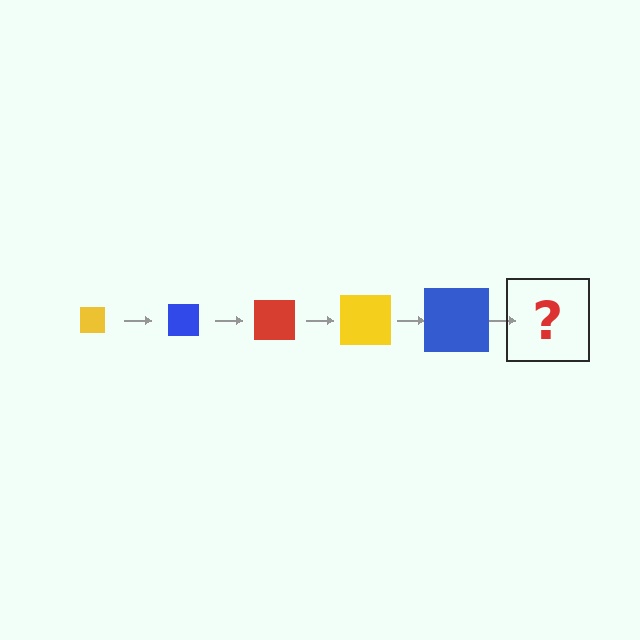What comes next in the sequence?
The next element should be a red square, larger than the previous one.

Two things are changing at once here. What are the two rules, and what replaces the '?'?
The two rules are that the square grows larger each step and the color cycles through yellow, blue, and red. The '?' should be a red square, larger than the previous one.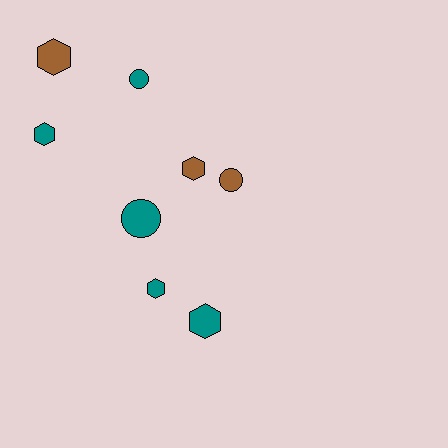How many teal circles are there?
There are 2 teal circles.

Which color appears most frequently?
Teal, with 5 objects.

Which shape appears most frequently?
Hexagon, with 5 objects.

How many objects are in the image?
There are 8 objects.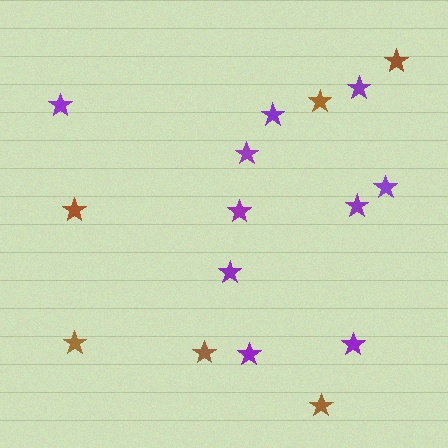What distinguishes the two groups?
There are 2 groups: one group of brown stars (6) and one group of purple stars (10).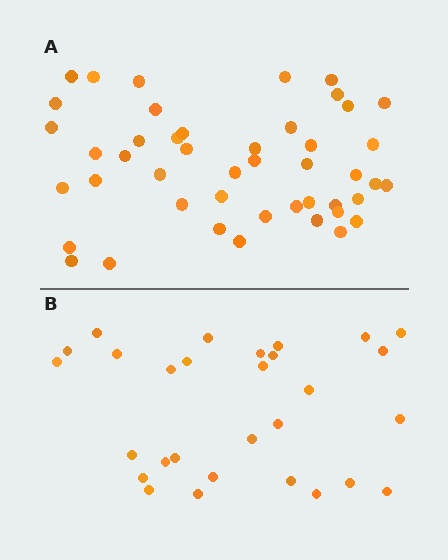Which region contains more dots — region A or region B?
Region A (the top region) has more dots.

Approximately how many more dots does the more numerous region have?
Region A has approximately 15 more dots than region B.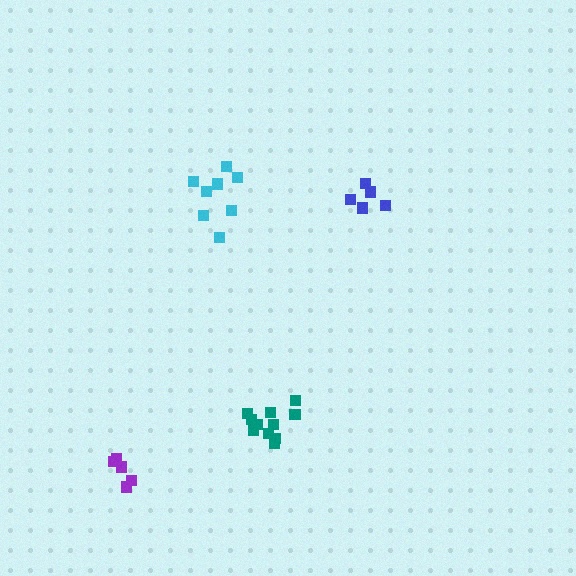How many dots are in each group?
Group 1: 8 dots, Group 2: 11 dots, Group 3: 5 dots, Group 4: 5 dots (29 total).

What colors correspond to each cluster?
The clusters are colored: cyan, teal, blue, purple.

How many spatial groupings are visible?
There are 4 spatial groupings.